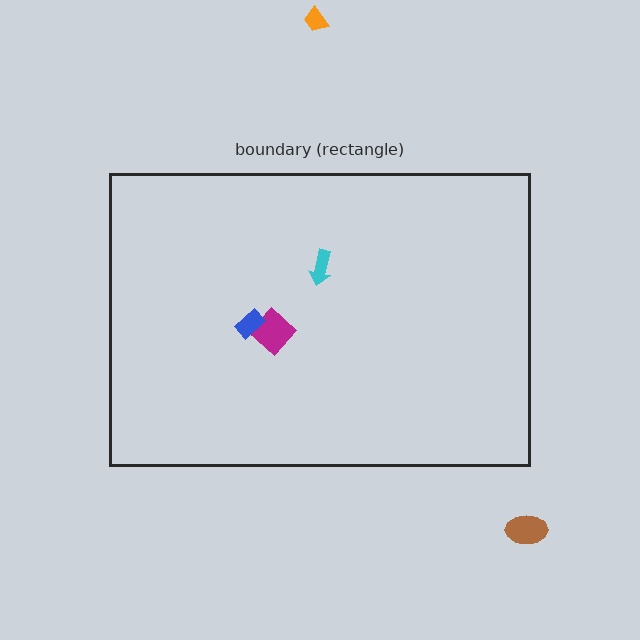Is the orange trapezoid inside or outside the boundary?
Outside.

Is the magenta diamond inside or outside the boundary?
Inside.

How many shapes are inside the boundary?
3 inside, 2 outside.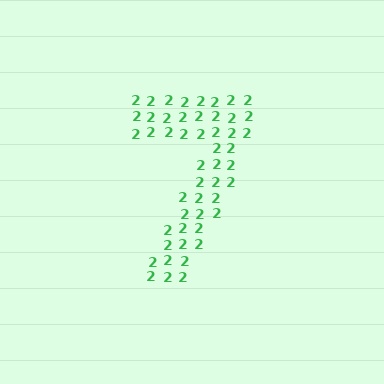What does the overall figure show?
The overall figure shows the digit 7.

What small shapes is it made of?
It is made of small digit 2's.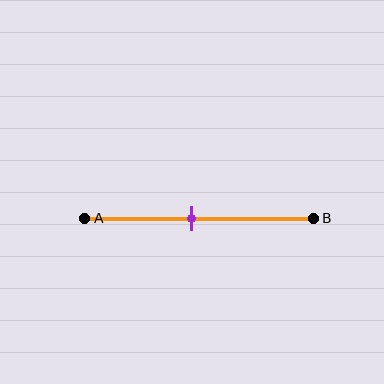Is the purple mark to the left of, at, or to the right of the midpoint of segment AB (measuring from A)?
The purple mark is to the left of the midpoint of segment AB.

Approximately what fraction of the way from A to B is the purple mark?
The purple mark is approximately 45% of the way from A to B.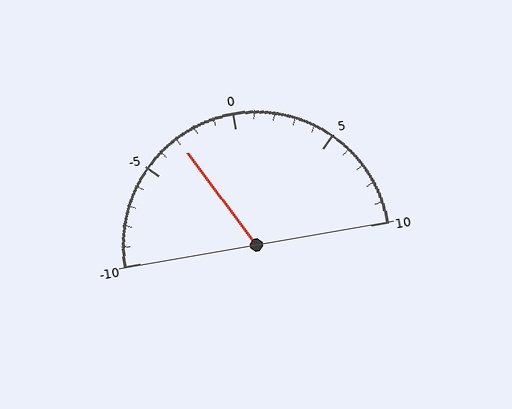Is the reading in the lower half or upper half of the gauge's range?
The reading is in the lower half of the range (-10 to 10).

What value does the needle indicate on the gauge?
The needle indicates approximately -3.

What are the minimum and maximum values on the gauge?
The gauge ranges from -10 to 10.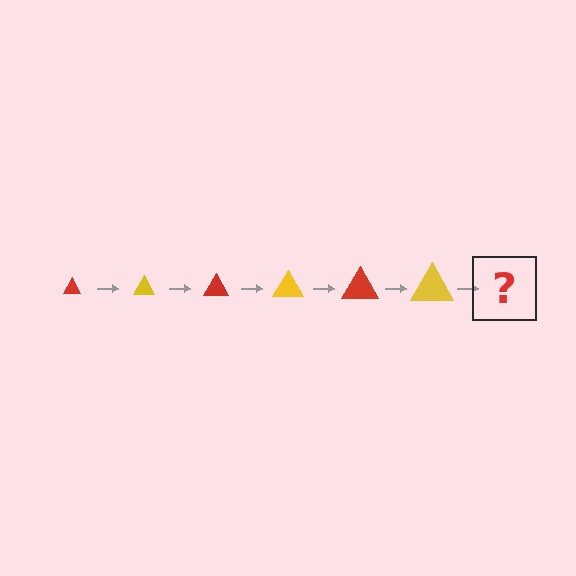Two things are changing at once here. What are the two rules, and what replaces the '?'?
The two rules are that the triangle grows larger each step and the color cycles through red and yellow. The '?' should be a red triangle, larger than the previous one.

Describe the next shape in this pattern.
It should be a red triangle, larger than the previous one.